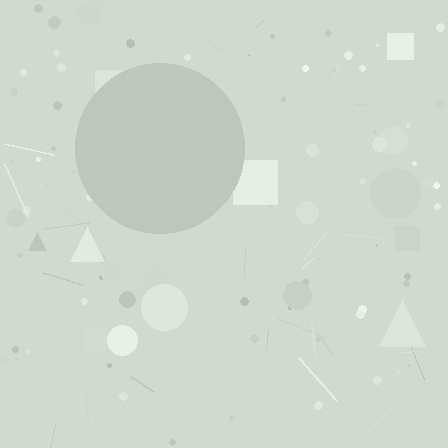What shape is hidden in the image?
A circle is hidden in the image.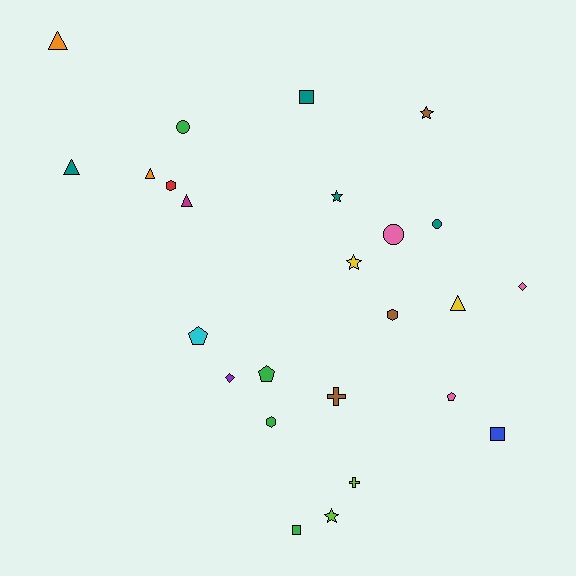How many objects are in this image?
There are 25 objects.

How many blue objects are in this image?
There is 1 blue object.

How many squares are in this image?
There are 3 squares.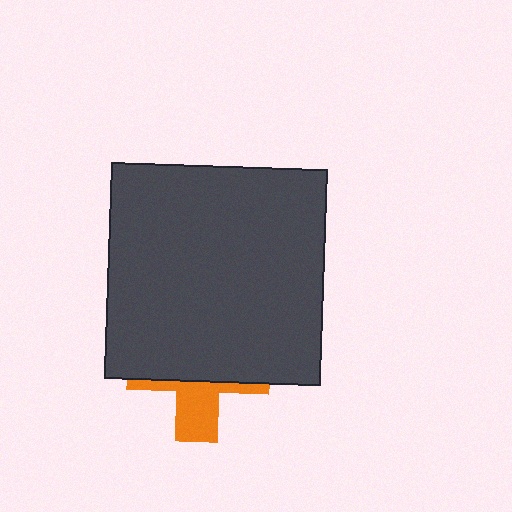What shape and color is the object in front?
The object in front is a dark gray square.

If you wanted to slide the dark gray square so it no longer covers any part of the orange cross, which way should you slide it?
Slide it up — that is the most direct way to separate the two shapes.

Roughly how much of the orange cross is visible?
A small part of it is visible (roughly 35%).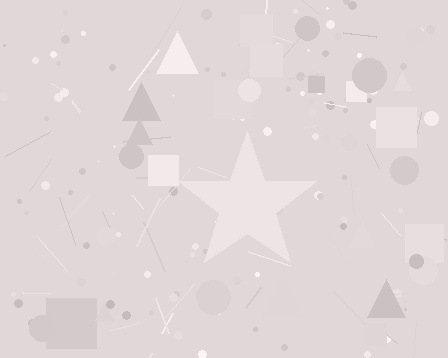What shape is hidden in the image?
A star is hidden in the image.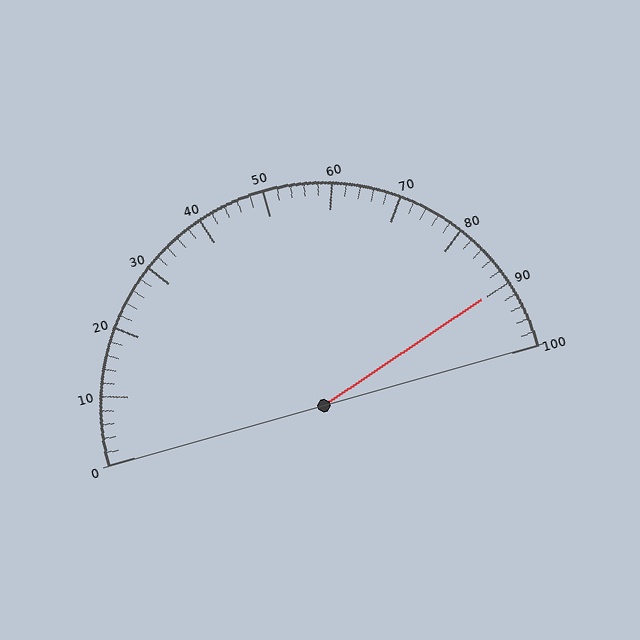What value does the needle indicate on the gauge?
The needle indicates approximately 90.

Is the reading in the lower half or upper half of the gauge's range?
The reading is in the upper half of the range (0 to 100).